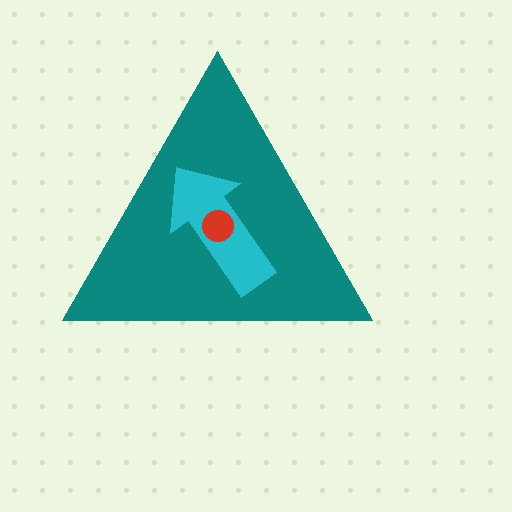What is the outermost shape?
The teal triangle.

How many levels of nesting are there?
3.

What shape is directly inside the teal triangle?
The cyan arrow.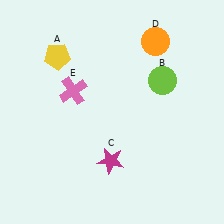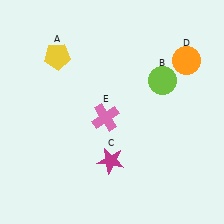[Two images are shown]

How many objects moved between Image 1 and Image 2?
2 objects moved between the two images.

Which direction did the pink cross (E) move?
The pink cross (E) moved right.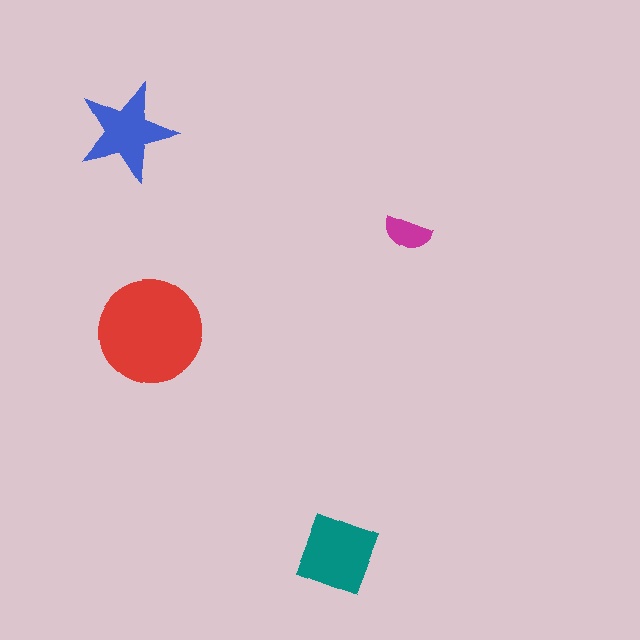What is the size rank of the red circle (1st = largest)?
1st.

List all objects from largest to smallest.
The red circle, the teal square, the blue star, the magenta semicircle.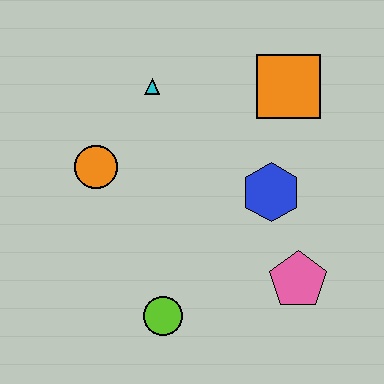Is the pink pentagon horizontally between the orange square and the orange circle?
No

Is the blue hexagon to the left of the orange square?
Yes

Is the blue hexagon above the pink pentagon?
Yes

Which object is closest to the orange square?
The blue hexagon is closest to the orange square.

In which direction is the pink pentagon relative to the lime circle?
The pink pentagon is to the right of the lime circle.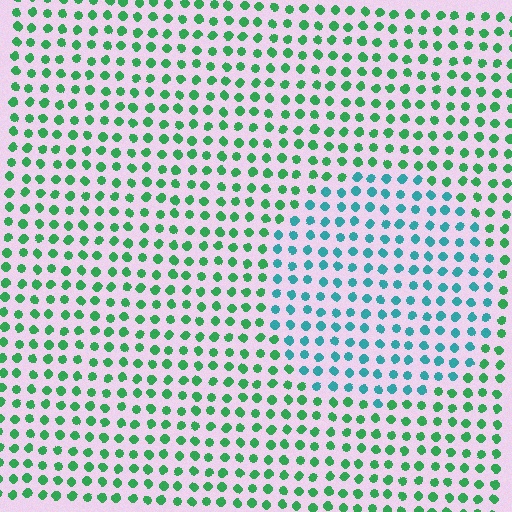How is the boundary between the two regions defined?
The boundary is defined purely by a slight shift in hue (about 44 degrees). Spacing, size, and orientation are identical on both sides.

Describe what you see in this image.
The image is filled with small green elements in a uniform arrangement. A circle-shaped region is visible where the elements are tinted to a slightly different hue, forming a subtle color boundary.